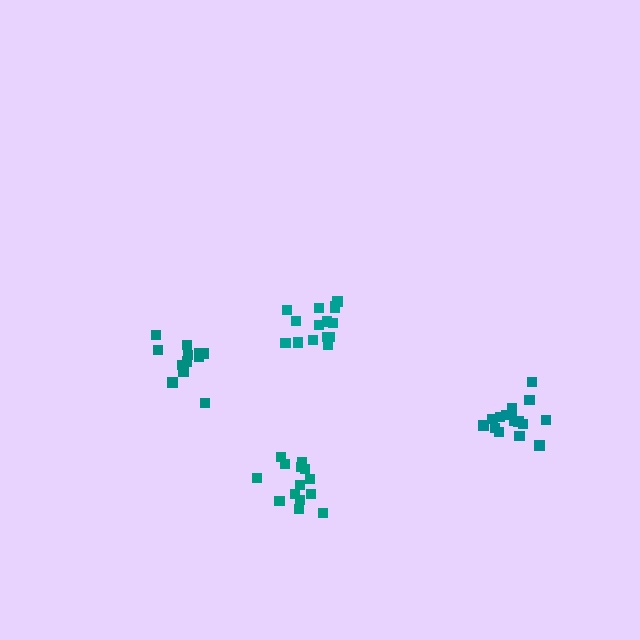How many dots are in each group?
Group 1: 16 dots, Group 2: 14 dots, Group 3: 16 dots, Group 4: 12 dots (58 total).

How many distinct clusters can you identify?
There are 4 distinct clusters.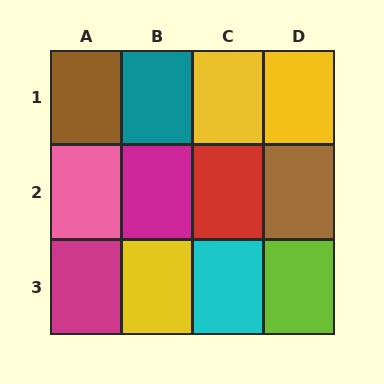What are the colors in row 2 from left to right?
Pink, magenta, red, brown.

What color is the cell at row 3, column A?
Magenta.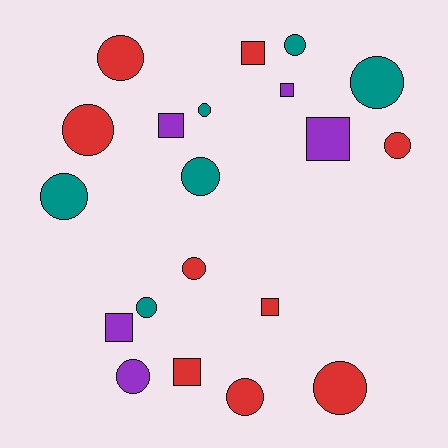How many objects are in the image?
There are 20 objects.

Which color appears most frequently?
Red, with 9 objects.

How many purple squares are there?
There are 4 purple squares.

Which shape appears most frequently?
Circle, with 13 objects.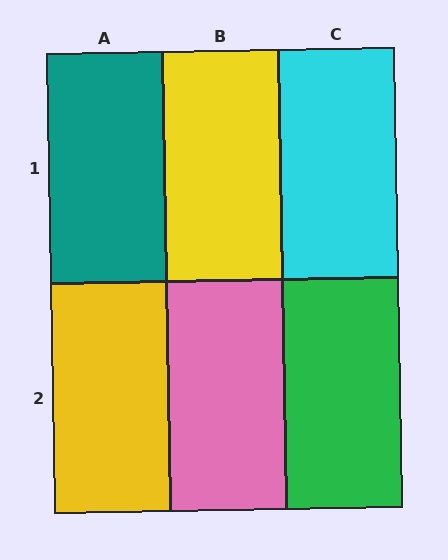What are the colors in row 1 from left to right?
Teal, yellow, cyan.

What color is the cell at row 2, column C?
Green.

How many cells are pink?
1 cell is pink.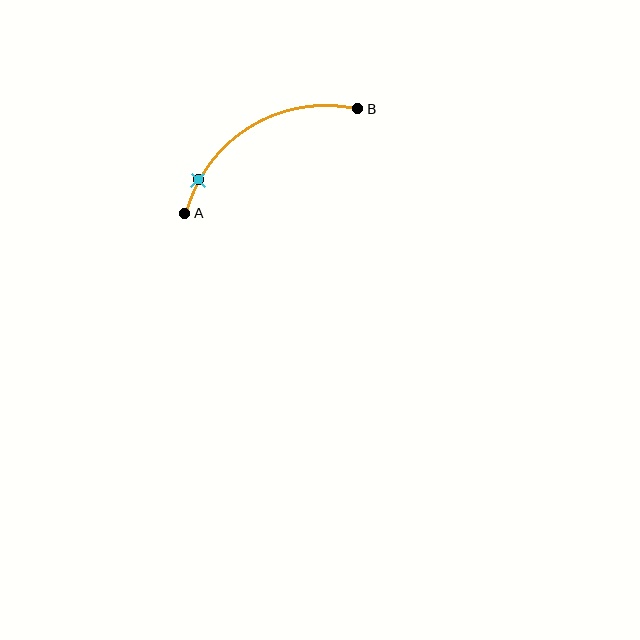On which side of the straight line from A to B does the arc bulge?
The arc bulges above the straight line connecting A and B.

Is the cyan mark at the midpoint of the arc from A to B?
No. The cyan mark lies on the arc but is closer to endpoint A. The arc midpoint would be at the point on the curve equidistant along the arc from both A and B.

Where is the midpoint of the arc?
The arc midpoint is the point on the curve farthest from the straight line joining A and B. It sits above that line.